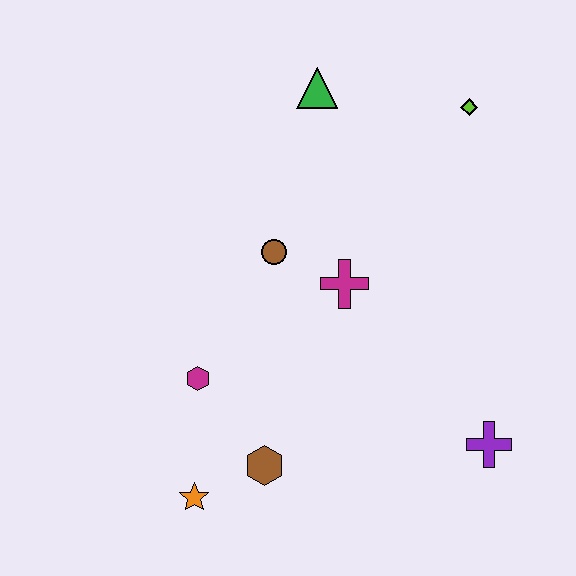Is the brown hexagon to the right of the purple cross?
No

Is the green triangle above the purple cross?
Yes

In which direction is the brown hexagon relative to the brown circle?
The brown hexagon is below the brown circle.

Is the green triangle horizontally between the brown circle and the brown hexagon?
No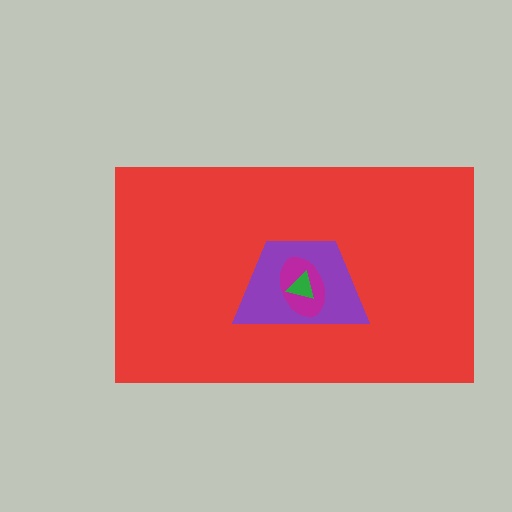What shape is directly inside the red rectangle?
The purple trapezoid.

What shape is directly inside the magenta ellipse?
The green triangle.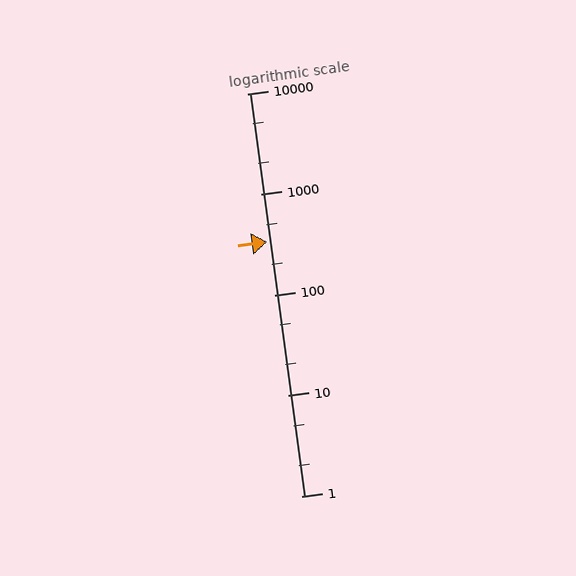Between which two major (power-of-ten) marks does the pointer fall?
The pointer is between 100 and 1000.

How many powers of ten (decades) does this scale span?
The scale spans 4 decades, from 1 to 10000.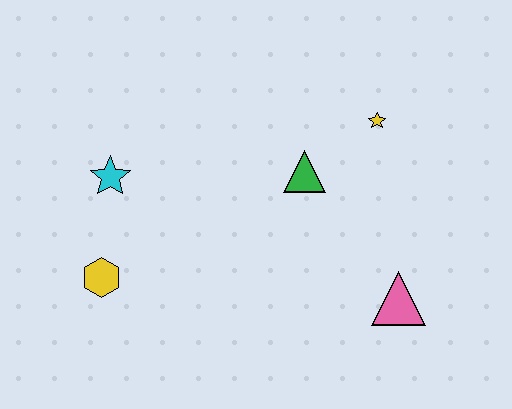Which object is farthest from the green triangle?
The yellow hexagon is farthest from the green triangle.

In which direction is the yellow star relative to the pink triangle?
The yellow star is above the pink triangle.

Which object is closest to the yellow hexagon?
The cyan star is closest to the yellow hexagon.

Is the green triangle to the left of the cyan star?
No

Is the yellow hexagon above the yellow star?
No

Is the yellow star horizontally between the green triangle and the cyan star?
No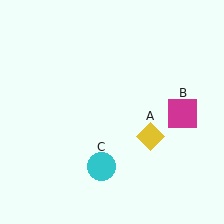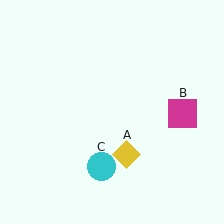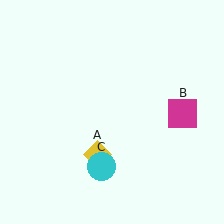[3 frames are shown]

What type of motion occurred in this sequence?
The yellow diamond (object A) rotated clockwise around the center of the scene.